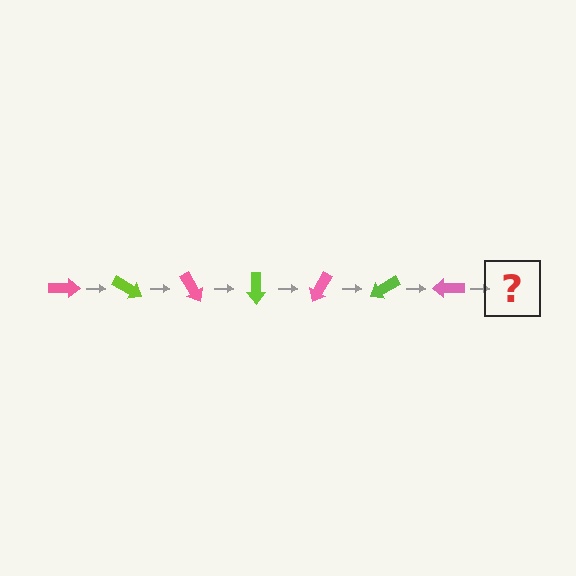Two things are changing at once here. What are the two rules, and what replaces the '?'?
The two rules are that it rotates 30 degrees each step and the color cycles through pink and lime. The '?' should be a lime arrow, rotated 210 degrees from the start.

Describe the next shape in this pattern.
It should be a lime arrow, rotated 210 degrees from the start.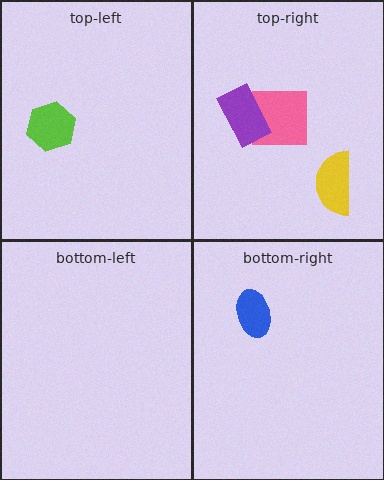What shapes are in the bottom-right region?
The blue ellipse.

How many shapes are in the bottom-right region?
1.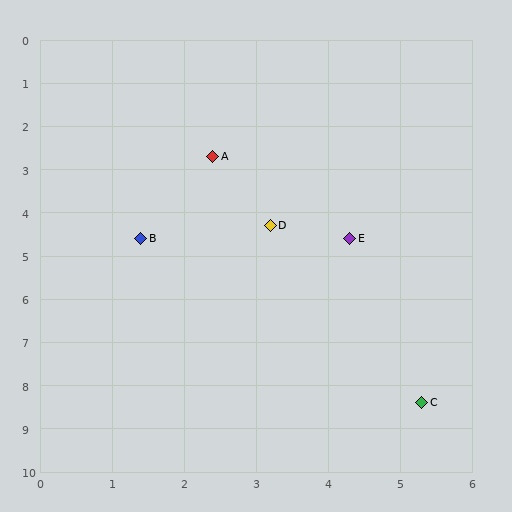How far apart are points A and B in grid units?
Points A and B are about 2.1 grid units apart.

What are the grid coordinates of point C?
Point C is at approximately (5.3, 8.4).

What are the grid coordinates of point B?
Point B is at approximately (1.4, 4.6).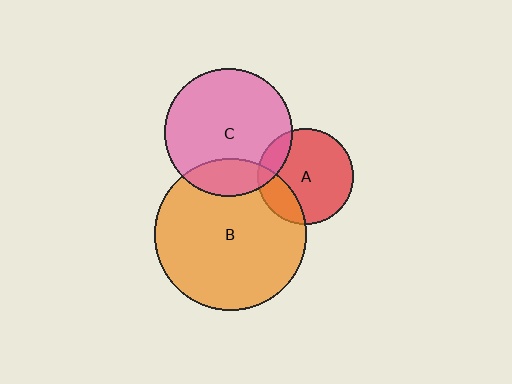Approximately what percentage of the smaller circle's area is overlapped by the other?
Approximately 20%.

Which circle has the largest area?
Circle B (orange).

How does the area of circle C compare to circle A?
Approximately 1.8 times.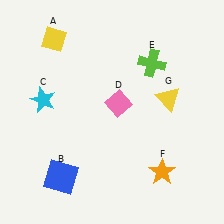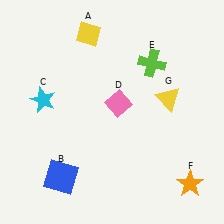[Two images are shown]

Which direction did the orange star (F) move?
The orange star (F) moved right.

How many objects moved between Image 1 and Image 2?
2 objects moved between the two images.